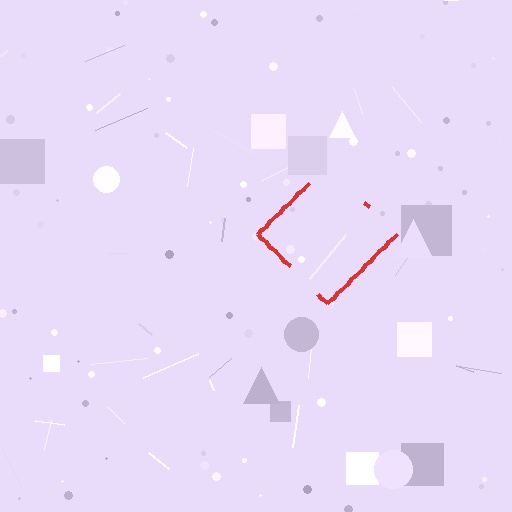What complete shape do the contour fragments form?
The contour fragments form a diamond.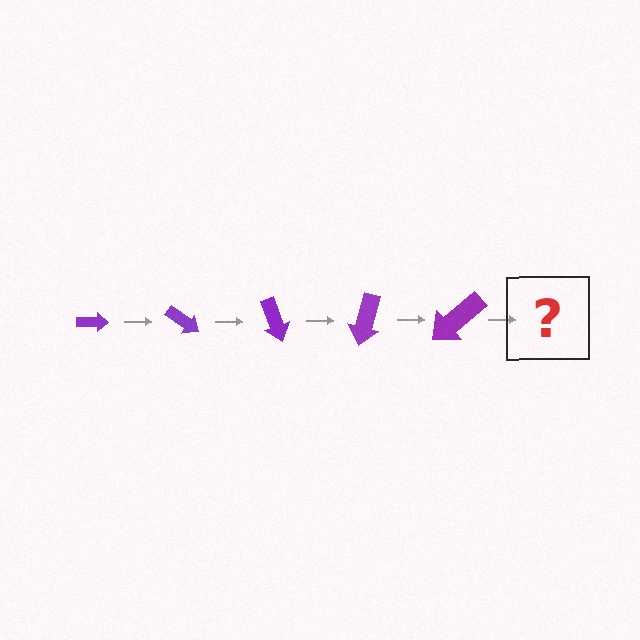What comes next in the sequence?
The next element should be an arrow, larger than the previous one and rotated 175 degrees from the start.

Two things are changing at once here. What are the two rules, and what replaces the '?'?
The two rules are that the arrow grows larger each step and it rotates 35 degrees each step. The '?' should be an arrow, larger than the previous one and rotated 175 degrees from the start.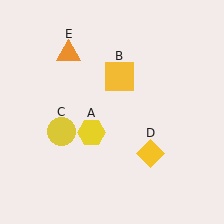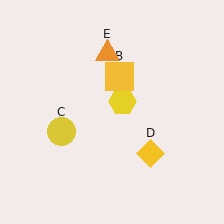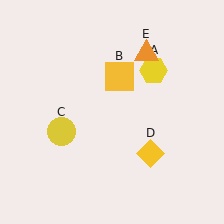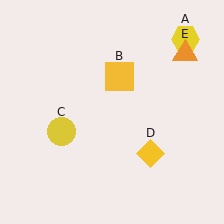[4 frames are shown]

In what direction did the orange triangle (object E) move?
The orange triangle (object E) moved right.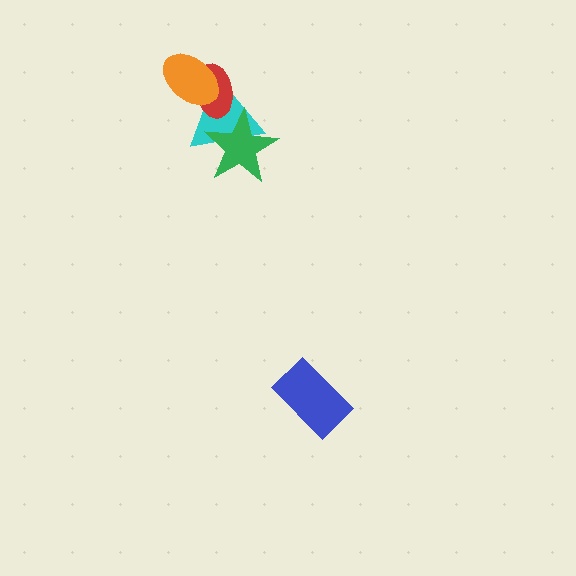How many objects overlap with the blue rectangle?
0 objects overlap with the blue rectangle.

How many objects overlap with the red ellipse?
2 objects overlap with the red ellipse.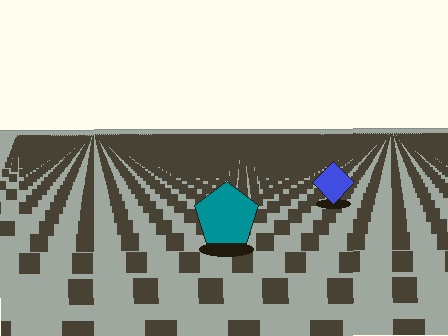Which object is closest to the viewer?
The teal pentagon is closest. The texture marks near it are larger and more spread out.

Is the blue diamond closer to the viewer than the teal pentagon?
No. The teal pentagon is closer — you can tell from the texture gradient: the ground texture is coarser near it.